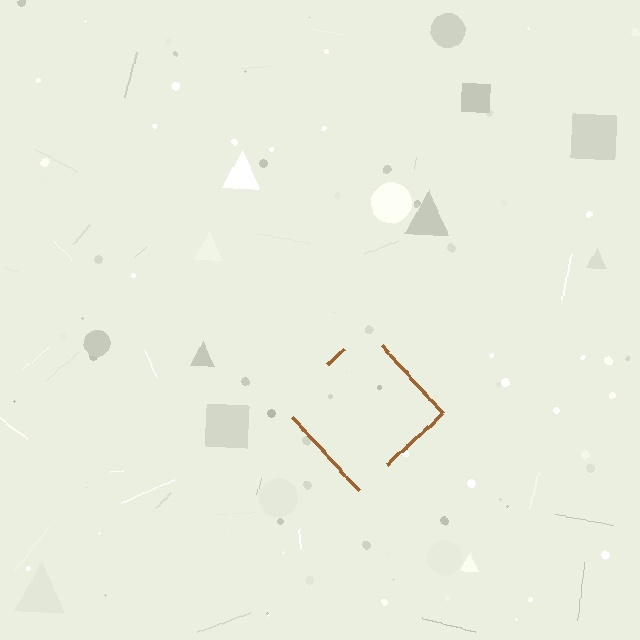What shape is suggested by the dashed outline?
The dashed outline suggests a diamond.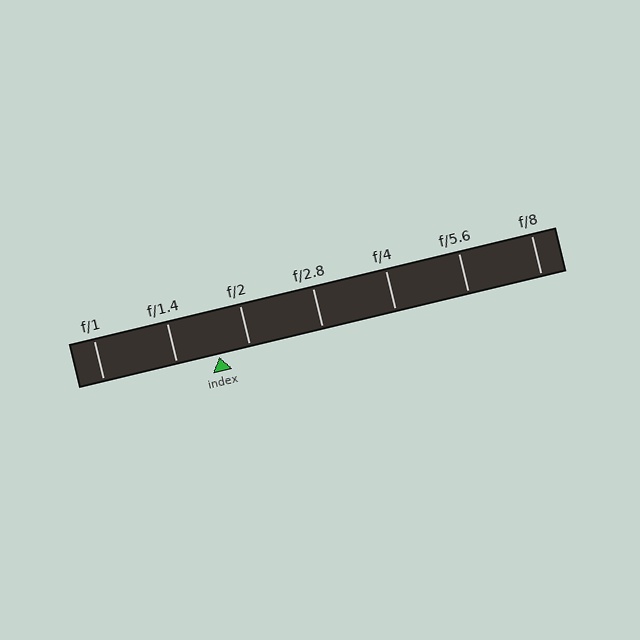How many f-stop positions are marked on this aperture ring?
There are 7 f-stop positions marked.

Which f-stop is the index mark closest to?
The index mark is closest to f/2.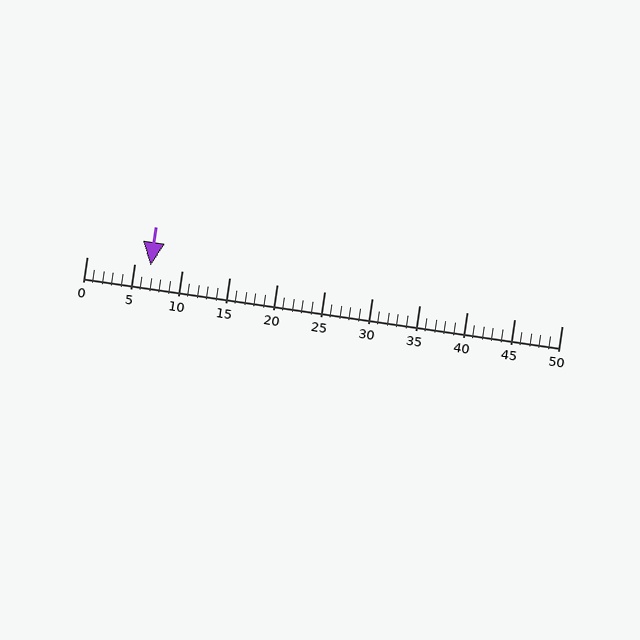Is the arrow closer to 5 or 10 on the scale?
The arrow is closer to 5.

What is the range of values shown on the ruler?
The ruler shows values from 0 to 50.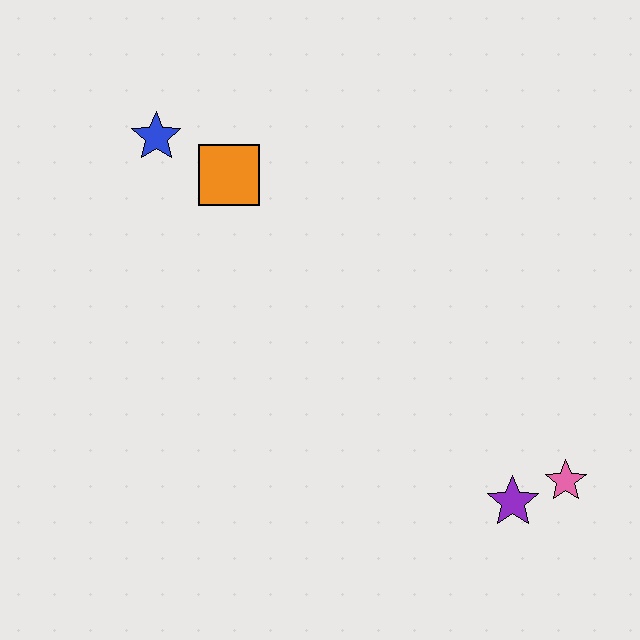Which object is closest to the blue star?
The orange square is closest to the blue star.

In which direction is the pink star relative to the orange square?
The pink star is to the right of the orange square.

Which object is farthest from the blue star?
The pink star is farthest from the blue star.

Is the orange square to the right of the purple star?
No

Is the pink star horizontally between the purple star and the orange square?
No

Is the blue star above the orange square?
Yes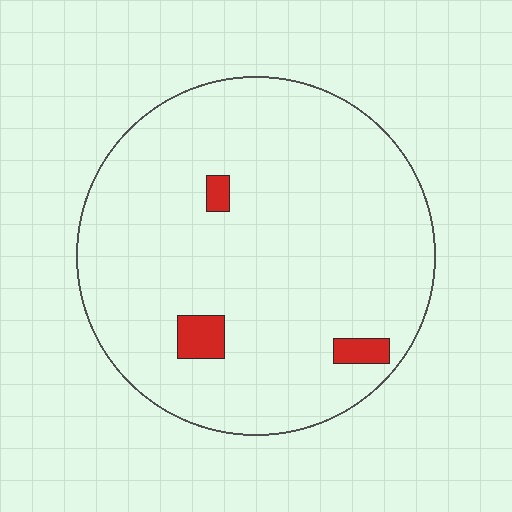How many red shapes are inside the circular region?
3.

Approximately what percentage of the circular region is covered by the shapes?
Approximately 5%.